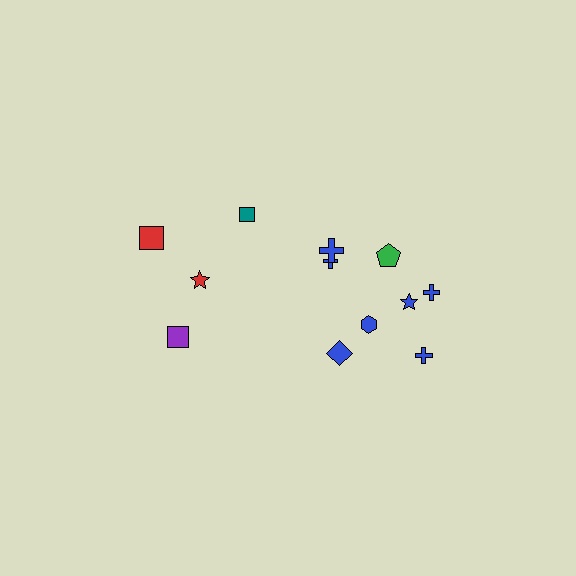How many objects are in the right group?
There are 8 objects.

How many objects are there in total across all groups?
There are 12 objects.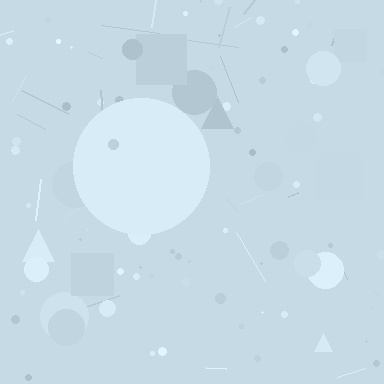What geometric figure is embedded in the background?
A circle is embedded in the background.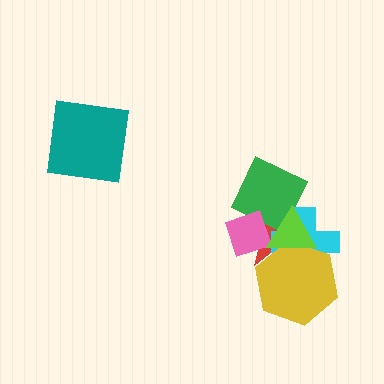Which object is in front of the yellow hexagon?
The lime triangle is in front of the yellow hexagon.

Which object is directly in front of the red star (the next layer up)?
The green diamond is directly in front of the red star.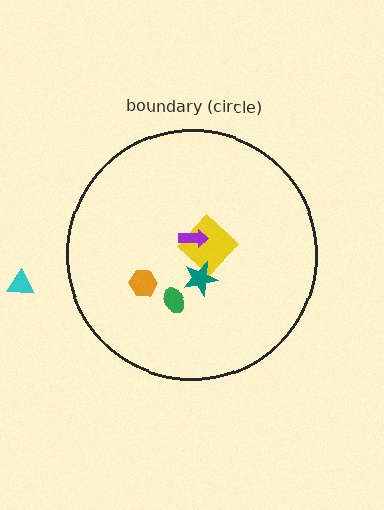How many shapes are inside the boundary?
5 inside, 1 outside.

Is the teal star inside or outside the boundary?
Inside.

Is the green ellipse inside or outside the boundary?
Inside.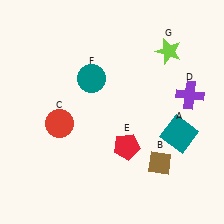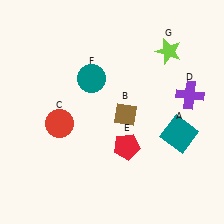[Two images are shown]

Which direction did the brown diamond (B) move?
The brown diamond (B) moved up.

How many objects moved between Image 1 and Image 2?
1 object moved between the two images.